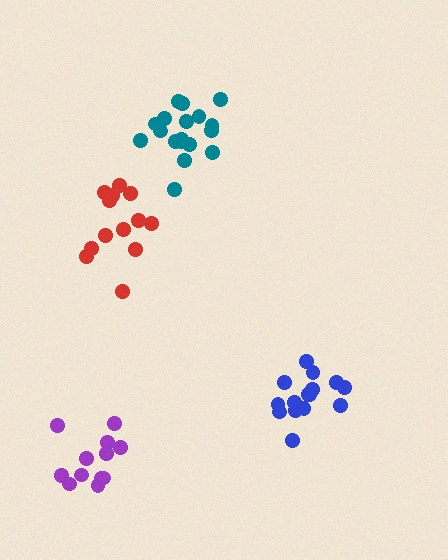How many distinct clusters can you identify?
There are 4 distinct clusters.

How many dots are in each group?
Group 1: 18 dots, Group 2: 15 dots, Group 3: 12 dots, Group 4: 14 dots (59 total).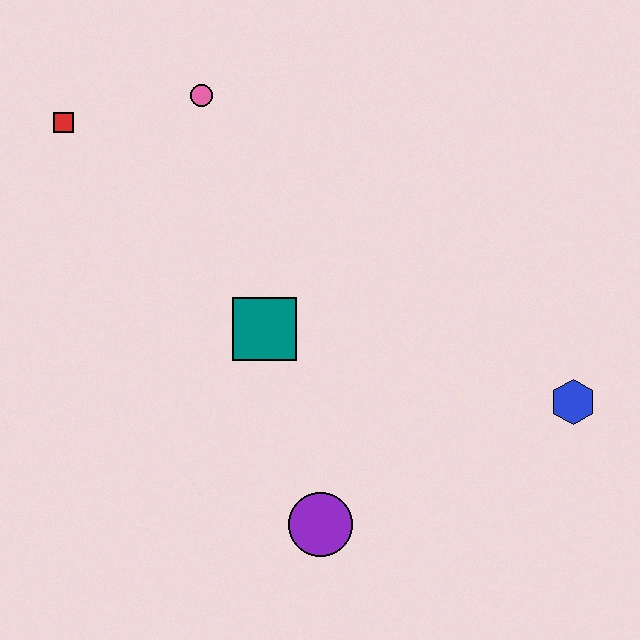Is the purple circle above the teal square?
No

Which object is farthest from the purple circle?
The red square is farthest from the purple circle.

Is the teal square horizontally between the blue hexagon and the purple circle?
No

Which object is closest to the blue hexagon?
The purple circle is closest to the blue hexagon.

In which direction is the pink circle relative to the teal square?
The pink circle is above the teal square.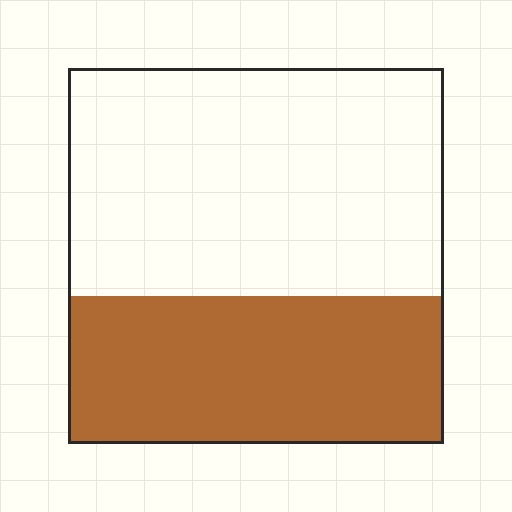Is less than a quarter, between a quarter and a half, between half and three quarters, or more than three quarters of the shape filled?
Between a quarter and a half.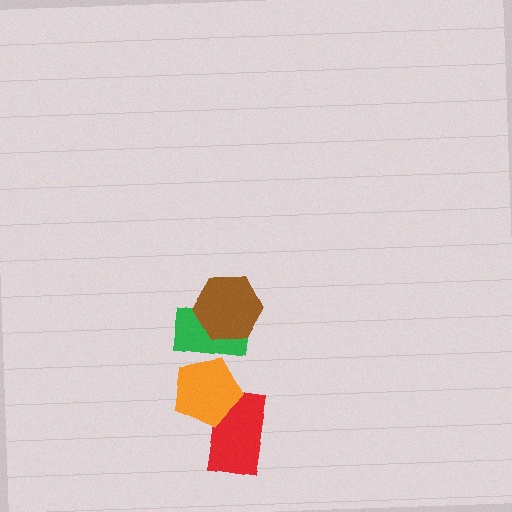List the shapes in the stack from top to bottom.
From top to bottom: the brown hexagon, the green rectangle, the orange pentagon, the red rectangle.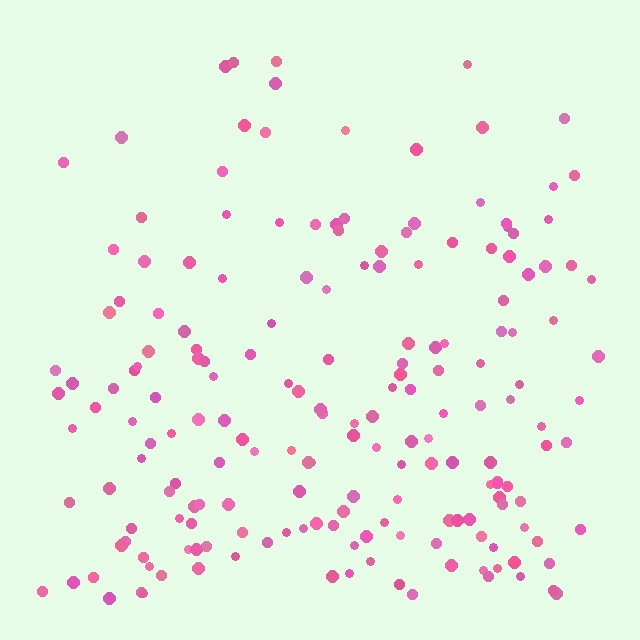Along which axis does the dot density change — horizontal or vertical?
Vertical.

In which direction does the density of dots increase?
From top to bottom, with the bottom side densest.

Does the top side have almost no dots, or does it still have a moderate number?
Still a moderate number, just noticeably fewer than the bottom.